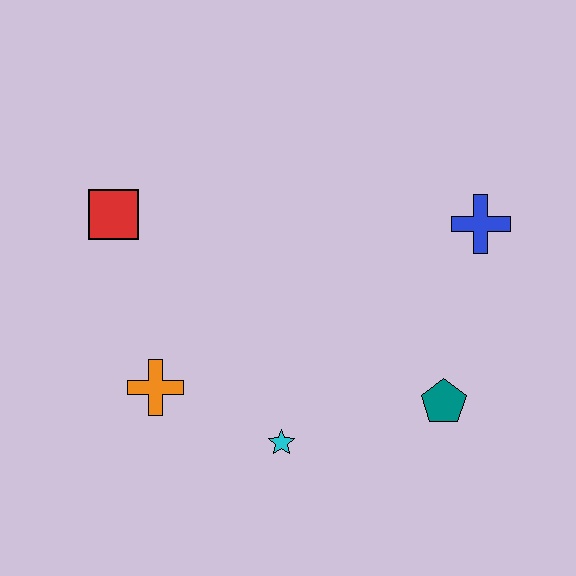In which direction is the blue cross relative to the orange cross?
The blue cross is to the right of the orange cross.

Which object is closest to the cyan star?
The orange cross is closest to the cyan star.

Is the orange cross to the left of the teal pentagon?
Yes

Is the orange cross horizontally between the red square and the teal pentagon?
Yes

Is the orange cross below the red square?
Yes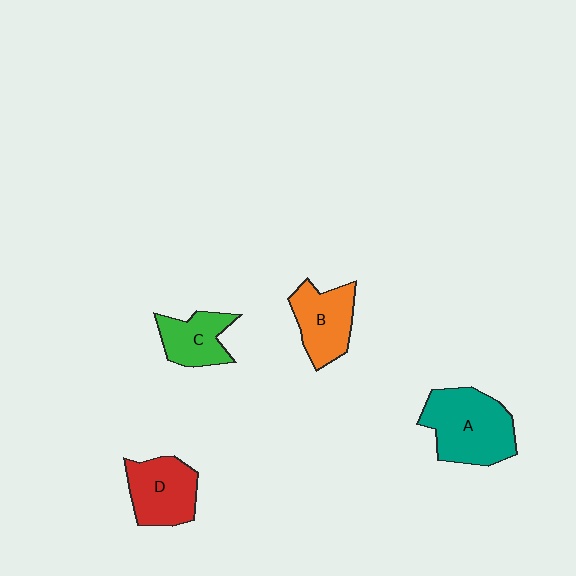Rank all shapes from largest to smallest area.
From largest to smallest: A (teal), D (red), B (orange), C (green).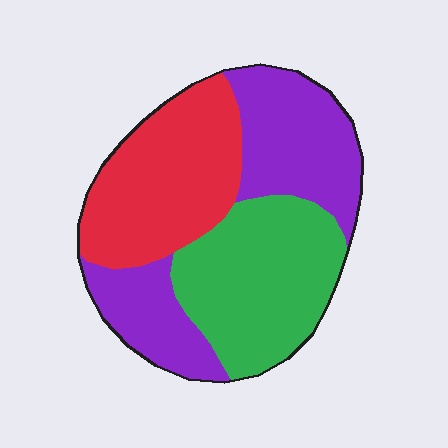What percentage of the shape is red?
Red takes up about one third (1/3) of the shape.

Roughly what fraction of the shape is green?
Green takes up about one third (1/3) of the shape.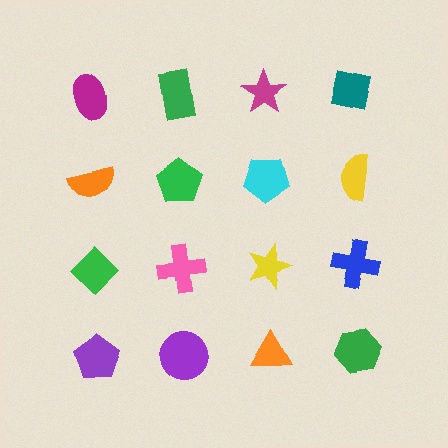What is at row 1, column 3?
A magenta star.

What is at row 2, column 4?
A yellow semicircle.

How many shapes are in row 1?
4 shapes.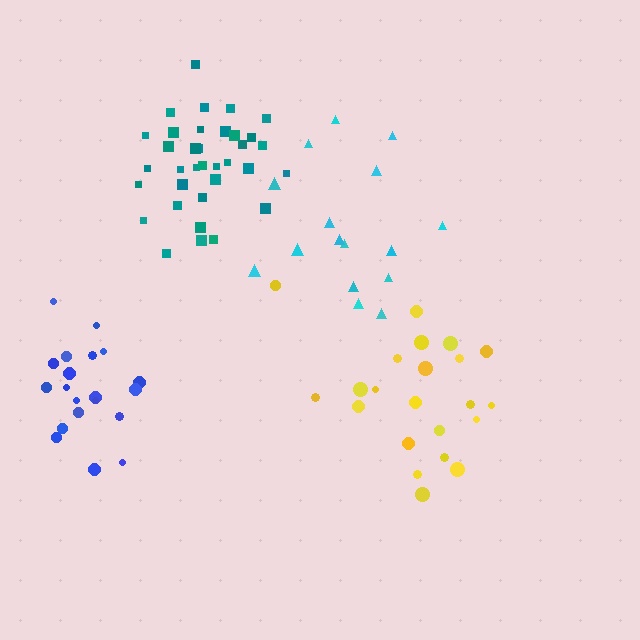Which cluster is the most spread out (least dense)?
Cyan.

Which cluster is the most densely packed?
Teal.